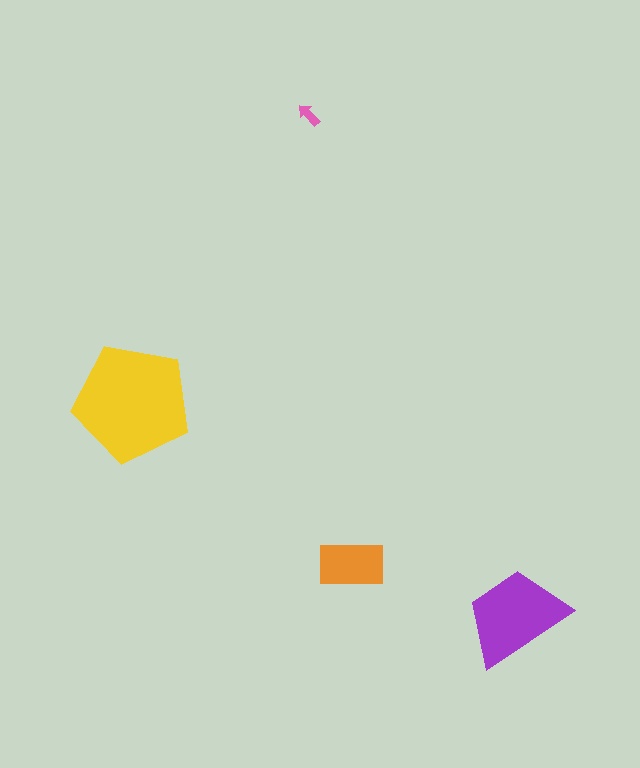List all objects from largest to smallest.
The yellow pentagon, the purple trapezoid, the orange rectangle, the pink arrow.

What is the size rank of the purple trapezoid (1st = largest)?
2nd.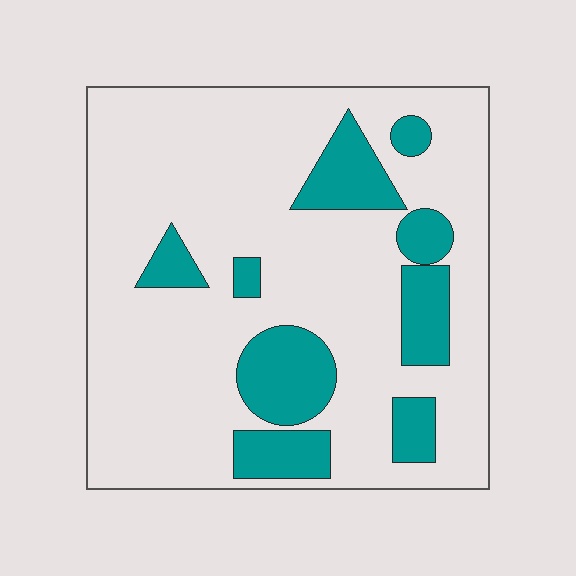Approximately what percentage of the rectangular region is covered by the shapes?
Approximately 20%.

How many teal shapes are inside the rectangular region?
9.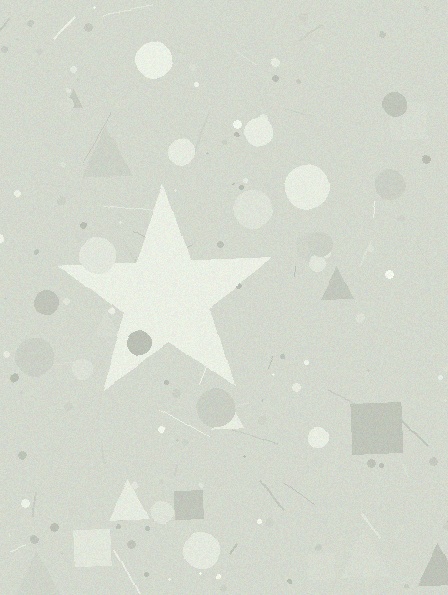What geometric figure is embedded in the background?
A star is embedded in the background.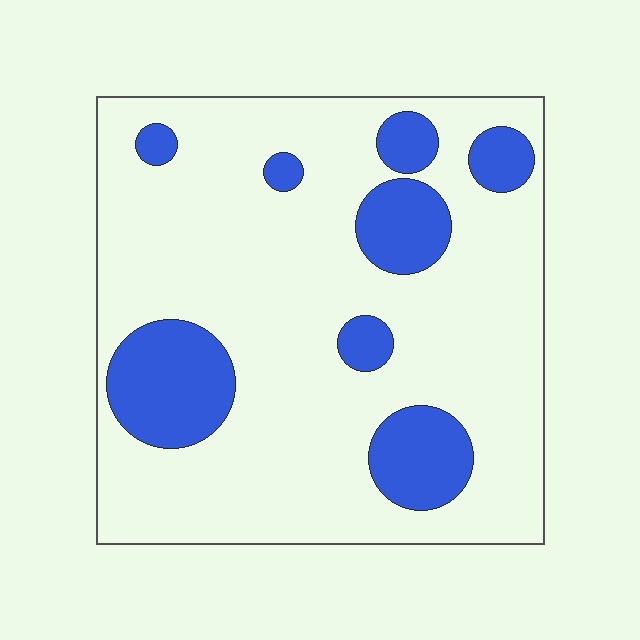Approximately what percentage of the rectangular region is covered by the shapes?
Approximately 20%.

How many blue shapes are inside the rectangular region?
8.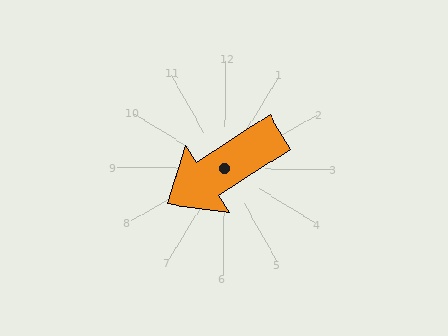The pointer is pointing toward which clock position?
Roughly 8 o'clock.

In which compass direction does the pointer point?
Southwest.